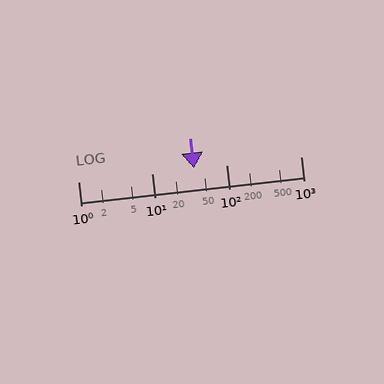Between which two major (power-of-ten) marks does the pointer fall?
The pointer is between 10 and 100.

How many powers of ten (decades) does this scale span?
The scale spans 3 decades, from 1 to 1000.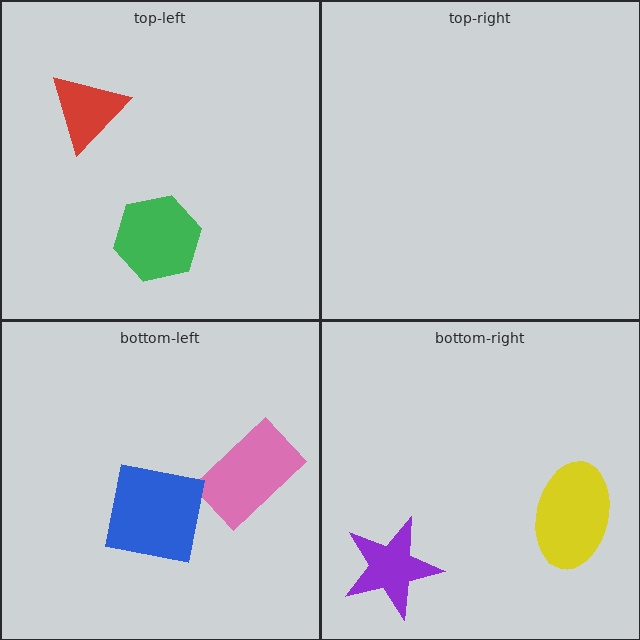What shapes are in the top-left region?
The red triangle, the green hexagon.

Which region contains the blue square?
The bottom-left region.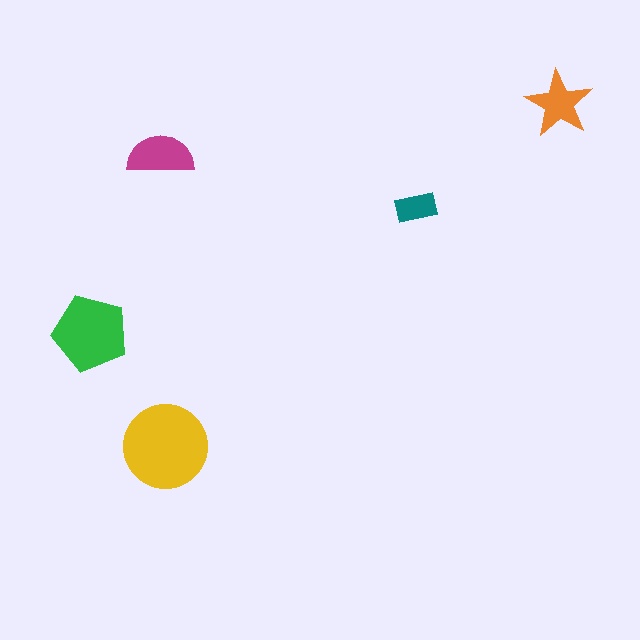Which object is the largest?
The yellow circle.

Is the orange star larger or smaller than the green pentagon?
Smaller.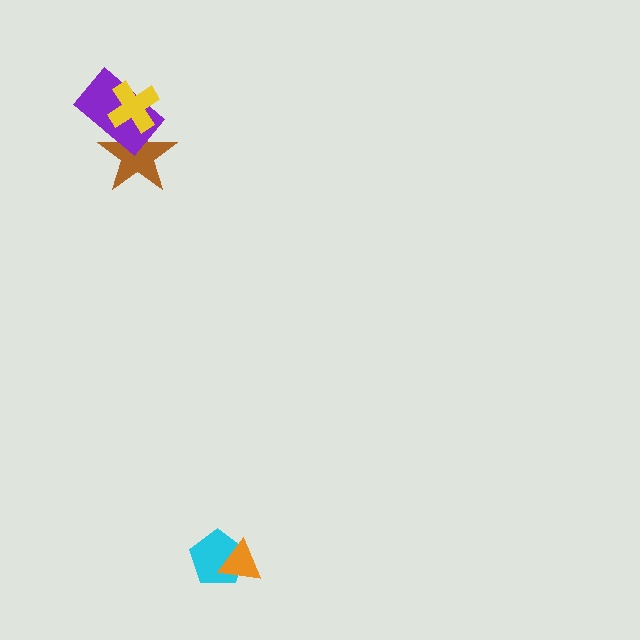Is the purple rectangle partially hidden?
Yes, it is partially covered by another shape.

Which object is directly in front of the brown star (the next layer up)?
The purple rectangle is directly in front of the brown star.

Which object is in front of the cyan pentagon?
The orange triangle is in front of the cyan pentagon.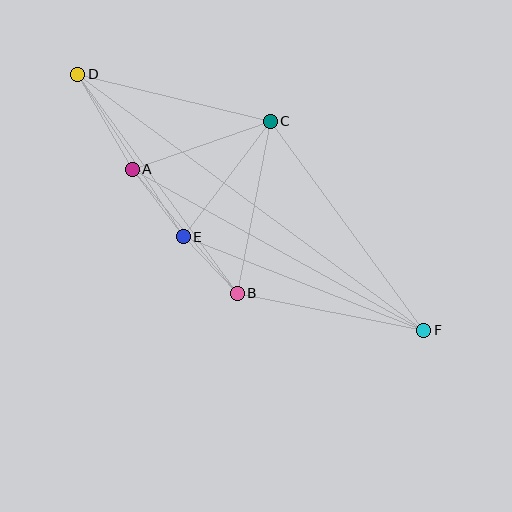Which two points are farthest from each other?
Points D and F are farthest from each other.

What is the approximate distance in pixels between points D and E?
The distance between D and E is approximately 194 pixels.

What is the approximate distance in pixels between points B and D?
The distance between B and D is approximately 271 pixels.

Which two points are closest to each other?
Points B and E are closest to each other.